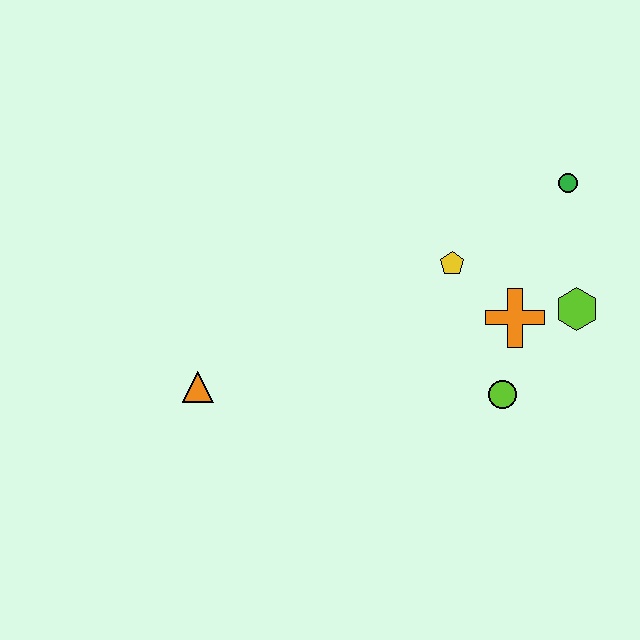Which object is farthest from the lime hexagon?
The orange triangle is farthest from the lime hexagon.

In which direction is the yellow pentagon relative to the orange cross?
The yellow pentagon is to the left of the orange cross.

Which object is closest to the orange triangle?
The yellow pentagon is closest to the orange triangle.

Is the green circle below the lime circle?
No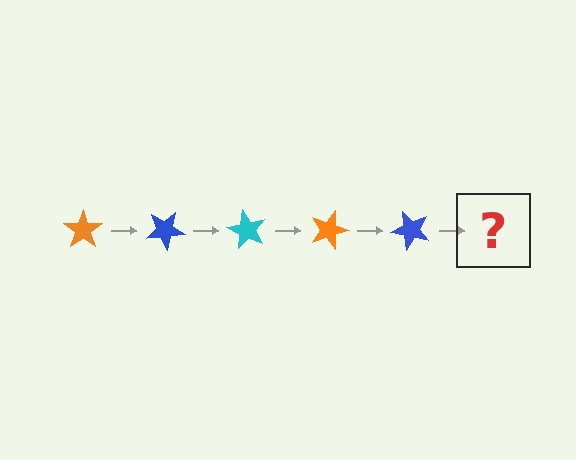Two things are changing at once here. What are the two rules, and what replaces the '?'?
The two rules are that it rotates 30 degrees each step and the color cycles through orange, blue, and cyan. The '?' should be a cyan star, rotated 150 degrees from the start.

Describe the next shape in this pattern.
It should be a cyan star, rotated 150 degrees from the start.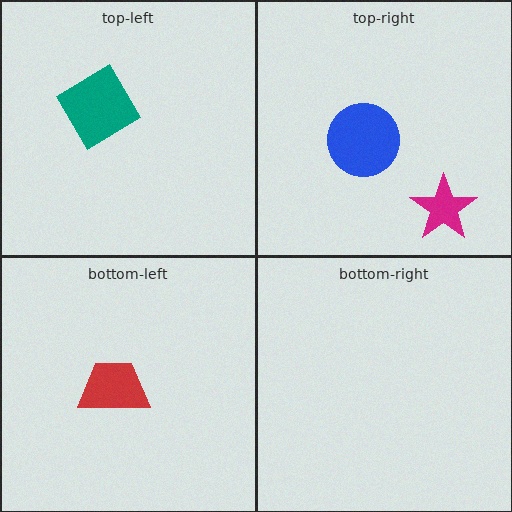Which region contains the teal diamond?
The top-left region.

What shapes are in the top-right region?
The magenta star, the blue circle.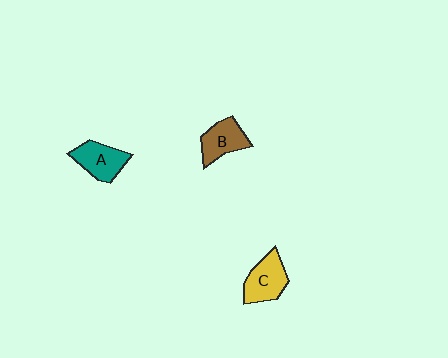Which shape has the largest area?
Shape C (yellow).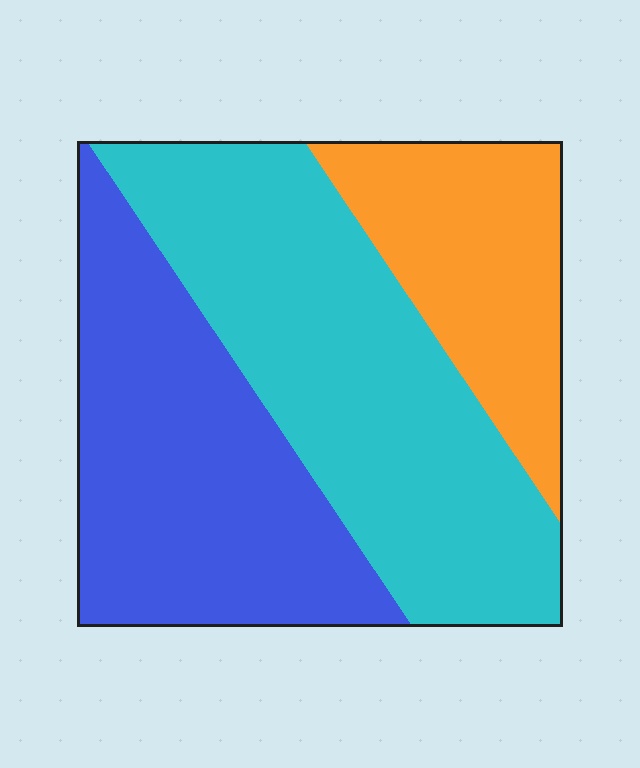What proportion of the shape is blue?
Blue covers 36% of the shape.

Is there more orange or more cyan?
Cyan.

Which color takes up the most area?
Cyan, at roughly 45%.